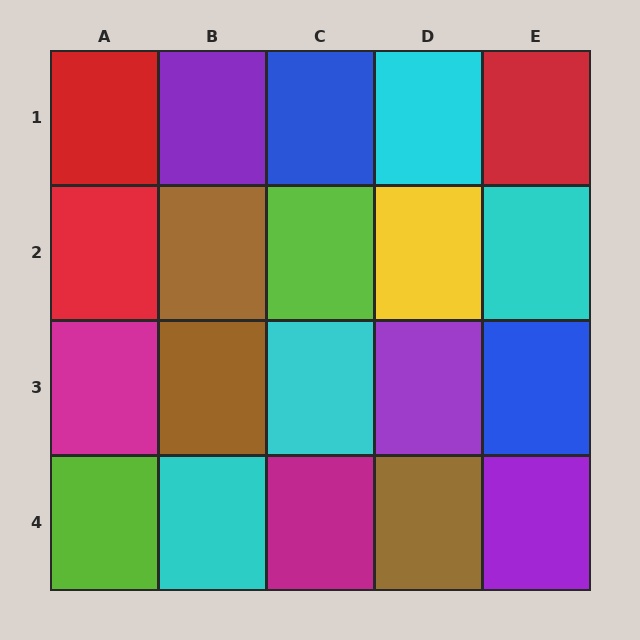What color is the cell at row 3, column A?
Magenta.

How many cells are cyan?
4 cells are cyan.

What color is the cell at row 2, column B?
Brown.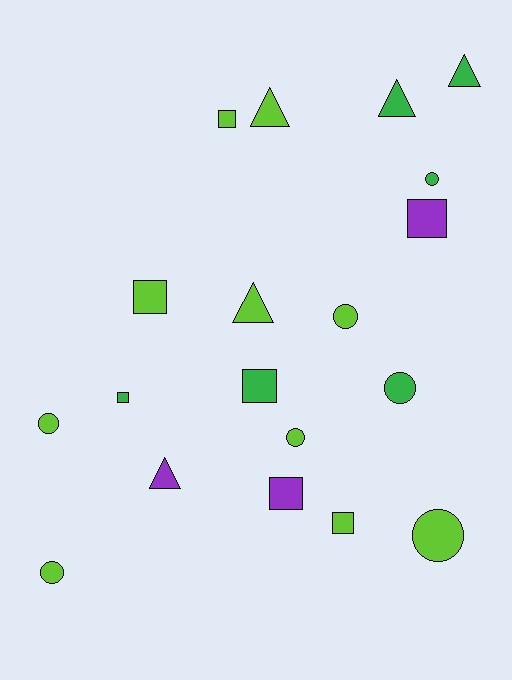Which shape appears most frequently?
Square, with 7 objects.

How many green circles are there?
There are 2 green circles.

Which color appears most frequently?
Lime, with 10 objects.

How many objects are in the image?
There are 19 objects.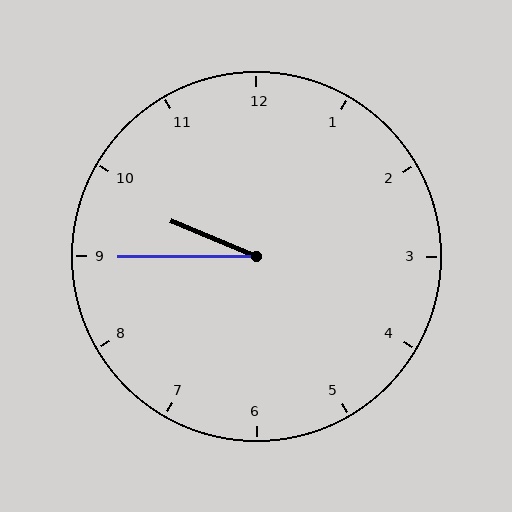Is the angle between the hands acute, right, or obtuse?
It is acute.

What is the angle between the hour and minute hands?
Approximately 22 degrees.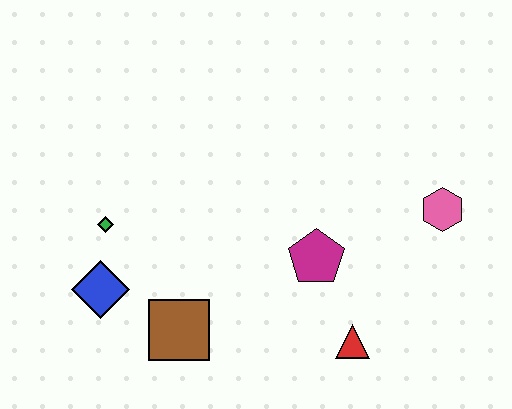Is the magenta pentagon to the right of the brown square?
Yes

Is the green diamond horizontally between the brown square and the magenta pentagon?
No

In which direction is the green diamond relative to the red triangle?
The green diamond is to the left of the red triangle.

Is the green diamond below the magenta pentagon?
No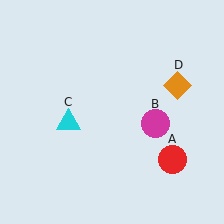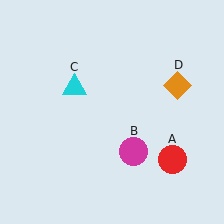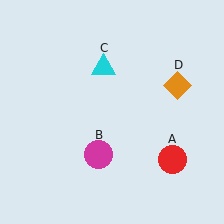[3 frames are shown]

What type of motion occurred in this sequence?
The magenta circle (object B), cyan triangle (object C) rotated clockwise around the center of the scene.